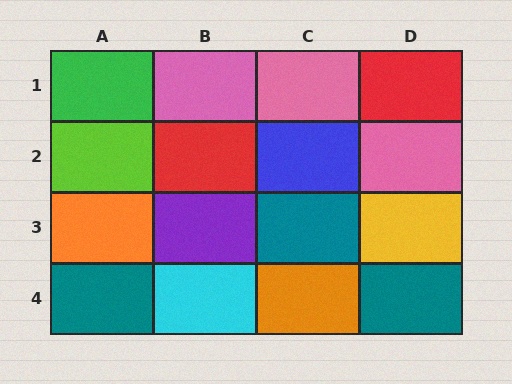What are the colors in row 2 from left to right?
Lime, red, blue, pink.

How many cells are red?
2 cells are red.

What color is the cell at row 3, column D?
Yellow.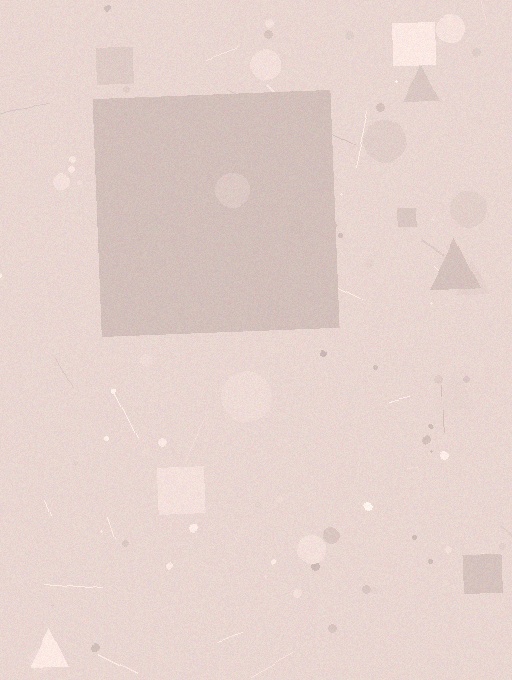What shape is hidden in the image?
A square is hidden in the image.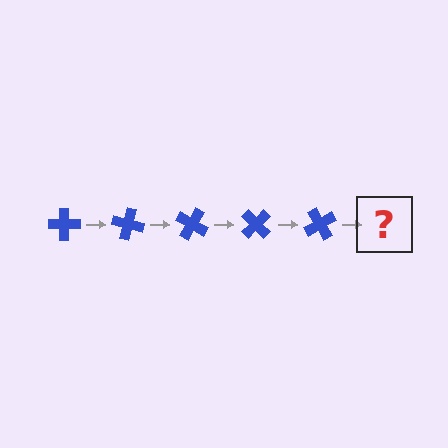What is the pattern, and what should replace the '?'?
The pattern is that the cross rotates 15 degrees each step. The '?' should be a blue cross rotated 75 degrees.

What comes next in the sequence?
The next element should be a blue cross rotated 75 degrees.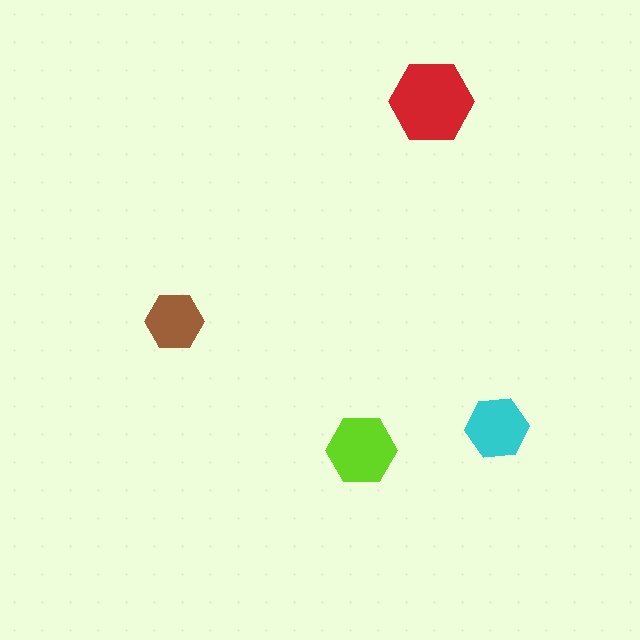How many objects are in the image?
There are 4 objects in the image.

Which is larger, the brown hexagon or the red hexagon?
The red one.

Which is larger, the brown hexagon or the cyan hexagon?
The cyan one.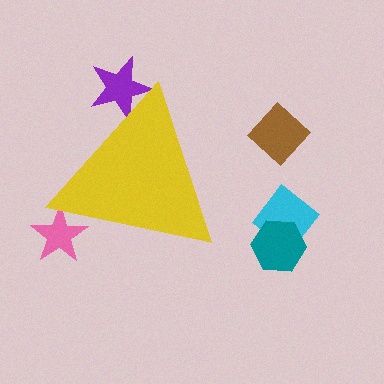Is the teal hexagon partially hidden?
No, the teal hexagon is fully visible.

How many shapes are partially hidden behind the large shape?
2 shapes are partially hidden.